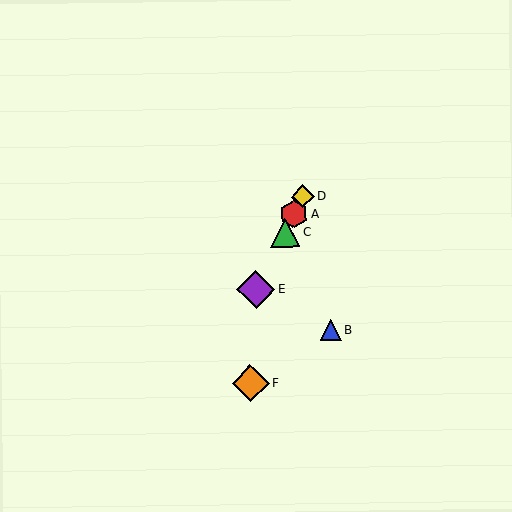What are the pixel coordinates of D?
Object D is at (303, 197).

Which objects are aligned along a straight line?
Objects A, C, D, E are aligned along a straight line.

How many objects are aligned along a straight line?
4 objects (A, C, D, E) are aligned along a straight line.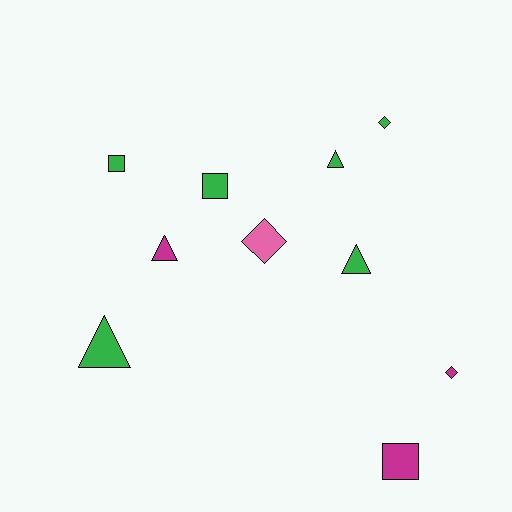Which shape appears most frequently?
Triangle, with 4 objects.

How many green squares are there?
There are 2 green squares.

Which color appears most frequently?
Green, with 6 objects.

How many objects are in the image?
There are 10 objects.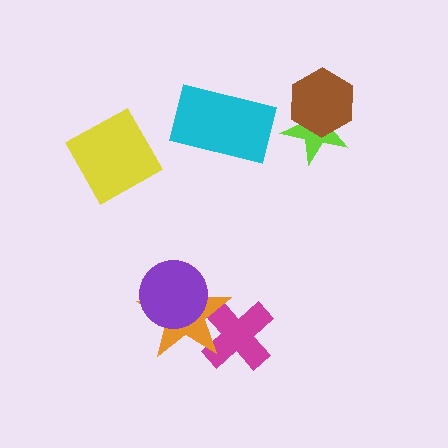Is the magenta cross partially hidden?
Yes, it is partially covered by another shape.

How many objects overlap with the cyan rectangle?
0 objects overlap with the cyan rectangle.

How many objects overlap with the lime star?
1 object overlaps with the lime star.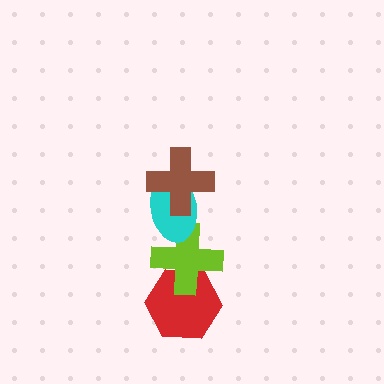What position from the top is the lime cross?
The lime cross is 3rd from the top.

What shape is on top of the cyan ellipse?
The brown cross is on top of the cyan ellipse.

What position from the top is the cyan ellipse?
The cyan ellipse is 2nd from the top.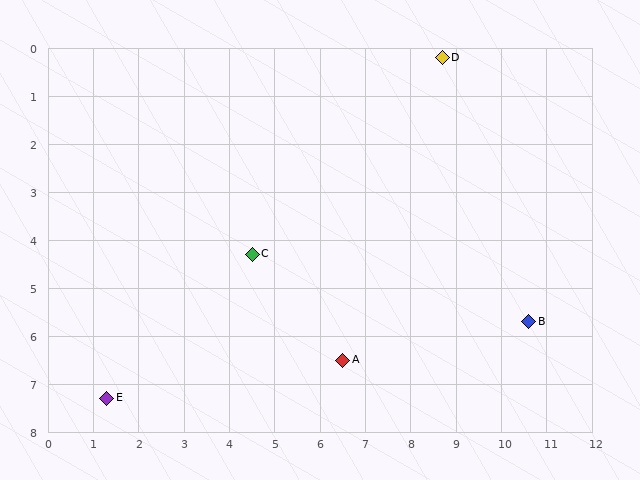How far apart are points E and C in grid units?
Points E and C are about 4.4 grid units apart.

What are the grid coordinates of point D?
Point D is at approximately (8.7, 0.2).